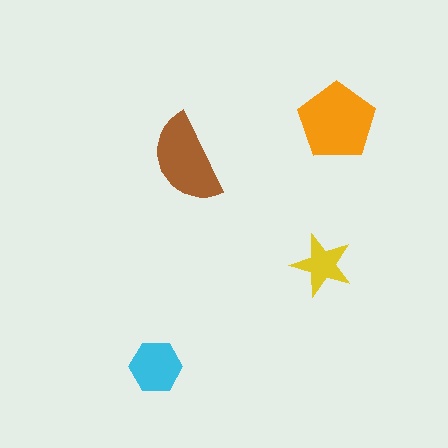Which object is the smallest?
The yellow star.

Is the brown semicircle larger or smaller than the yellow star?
Larger.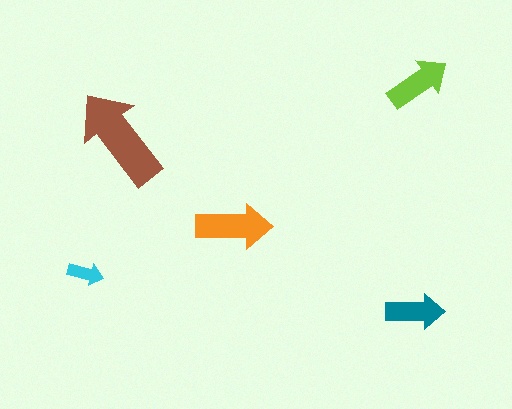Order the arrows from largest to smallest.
the brown one, the orange one, the lime one, the teal one, the cyan one.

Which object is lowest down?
The teal arrow is bottommost.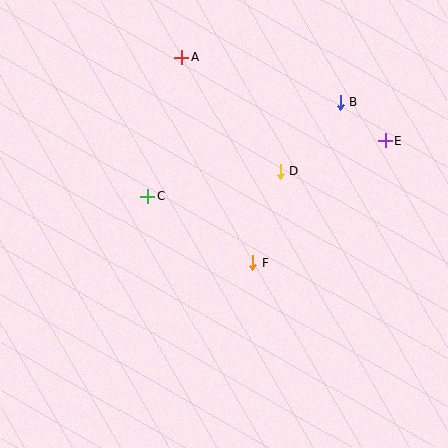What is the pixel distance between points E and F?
The distance between E and F is 179 pixels.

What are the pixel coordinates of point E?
Point E is at (385, 141).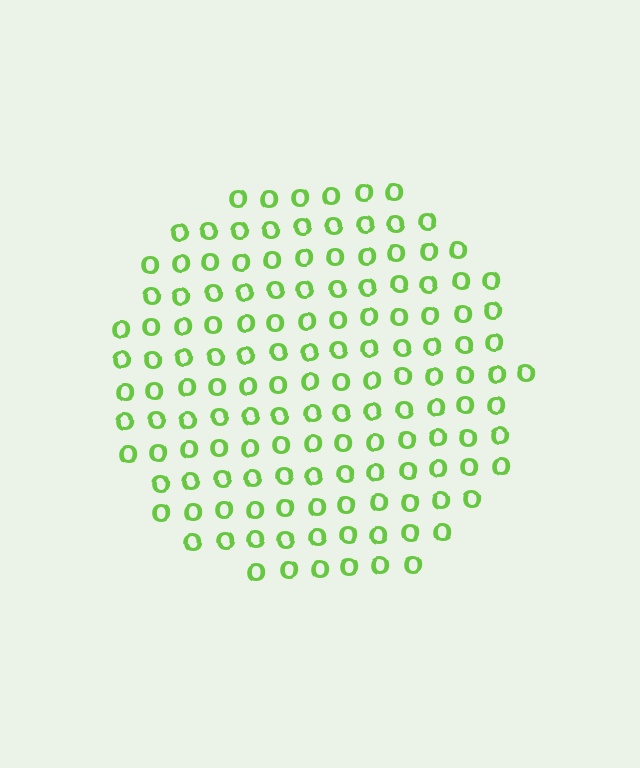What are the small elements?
The small elements are letter O's.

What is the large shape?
The large shape is a circle.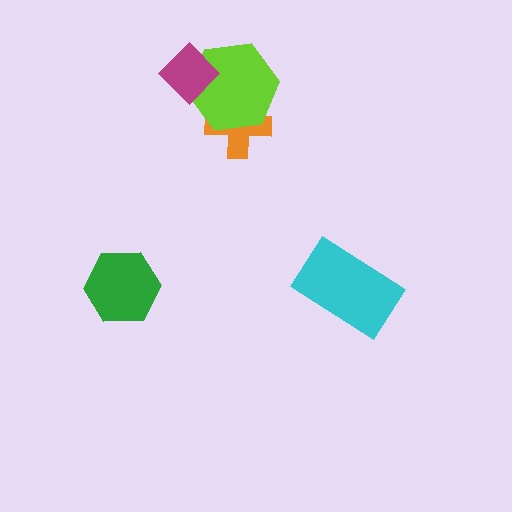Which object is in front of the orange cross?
The lime hexagon is in front of the orange cross.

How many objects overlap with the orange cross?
1 object overlaps with the orange cross.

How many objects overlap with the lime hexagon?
2 objects overlap with the lime hexagon.